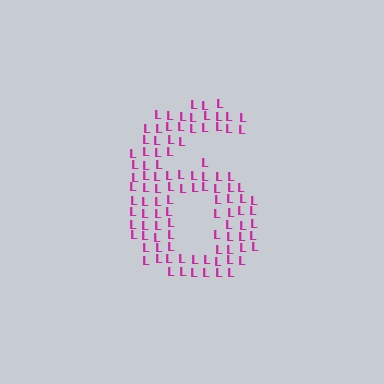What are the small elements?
The small elements are letter L's.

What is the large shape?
The large shape is the digit 6.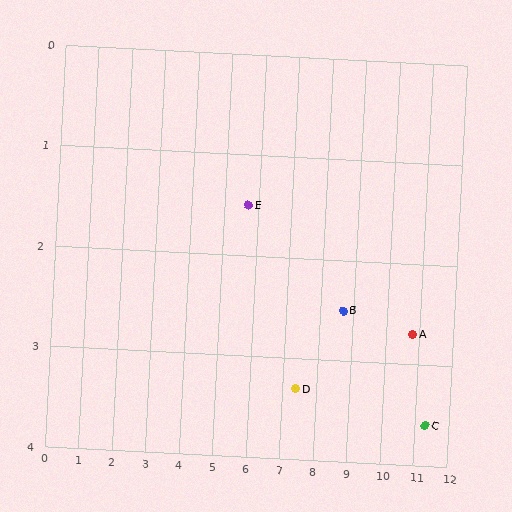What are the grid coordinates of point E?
Point E is at approximately (5.7, 1.5).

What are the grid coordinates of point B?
Point B is at approximately (8.7, 2.5).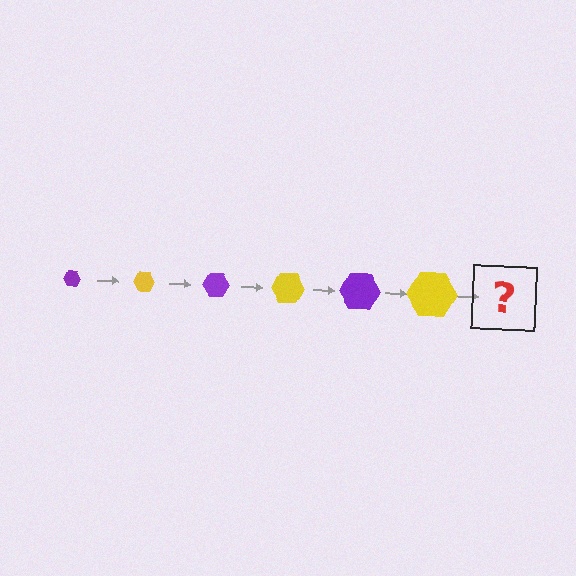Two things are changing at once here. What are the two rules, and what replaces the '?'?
The two rules are that the hexagon grows larger each step and the color cycles through purple and yellow. The '?' should be a purple hexagon, larger than the previous one.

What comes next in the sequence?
The next element should be a purple hexagon, larger than the previous one.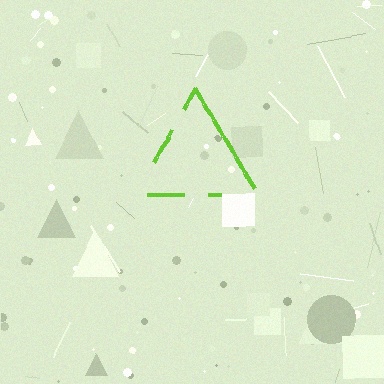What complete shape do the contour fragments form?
The contour fragments form a triangle.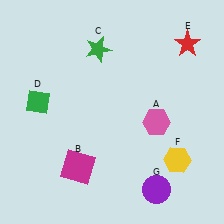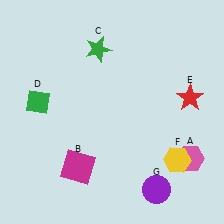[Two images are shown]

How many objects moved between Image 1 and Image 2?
2 objects moved between the two images.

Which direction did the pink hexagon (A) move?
The pink hexagon (A) moved down.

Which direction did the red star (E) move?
The red star (E) moved down.